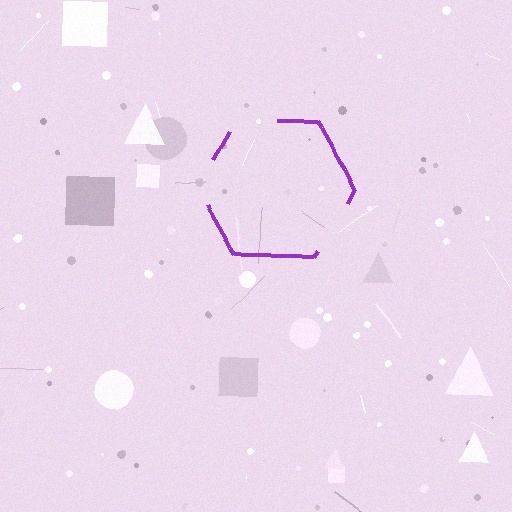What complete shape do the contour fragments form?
The contour fragments form a hexagon.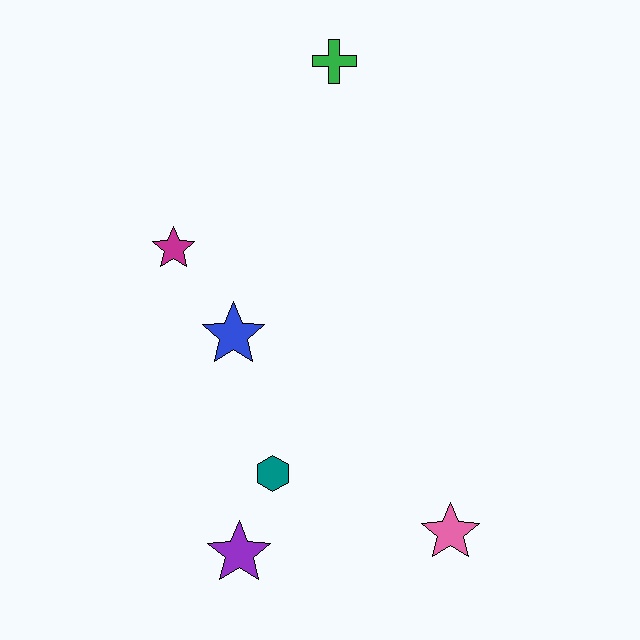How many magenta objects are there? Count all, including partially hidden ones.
There is 1 magenta object.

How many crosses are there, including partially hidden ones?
There is 1 cross.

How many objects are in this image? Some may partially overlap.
There are 6 objects.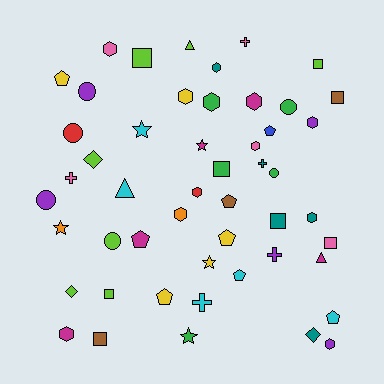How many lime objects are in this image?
There are 7 lime objects.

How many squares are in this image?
There are 8 squares.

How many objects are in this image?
There are 50 objects.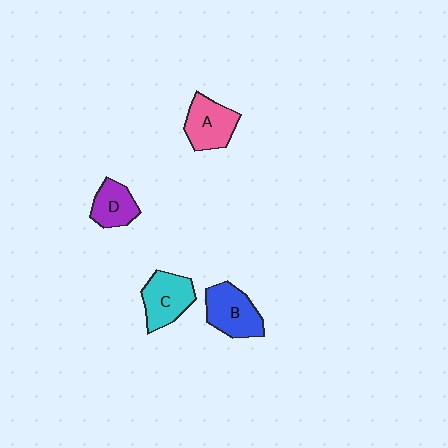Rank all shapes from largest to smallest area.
From largest to smallest: B (blue), C (cyan), A (pink), D (purple).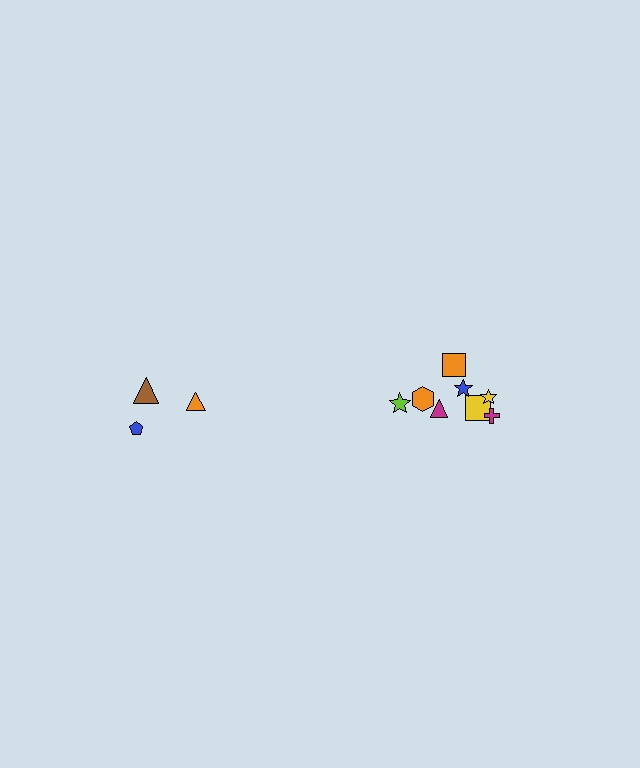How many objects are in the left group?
There are 3 objects.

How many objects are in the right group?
There are 8 objects.